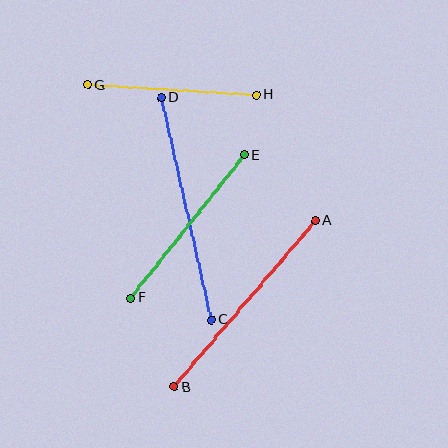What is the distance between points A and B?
The distance is approximately 218 pixels.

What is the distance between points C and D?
The distance is approximately 228 pixels.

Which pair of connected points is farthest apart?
Points C and D are farthest apart.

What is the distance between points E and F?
The distance is approximately 183 pixels.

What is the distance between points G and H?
The distance is approximately 169 pixels.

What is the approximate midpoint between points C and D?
The midpoint is at approximately (186, 209) pixels.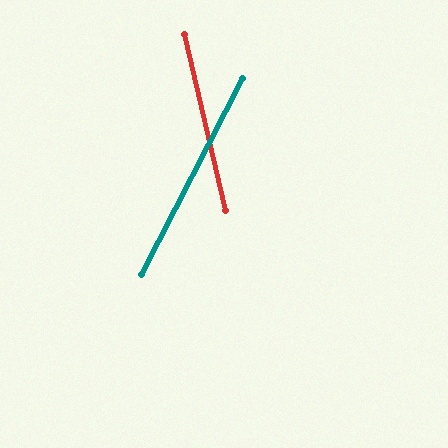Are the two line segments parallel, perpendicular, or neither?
Neither parallel nor perpendicular — they differ by about 41°.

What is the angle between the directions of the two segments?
Approximately 41 degrees.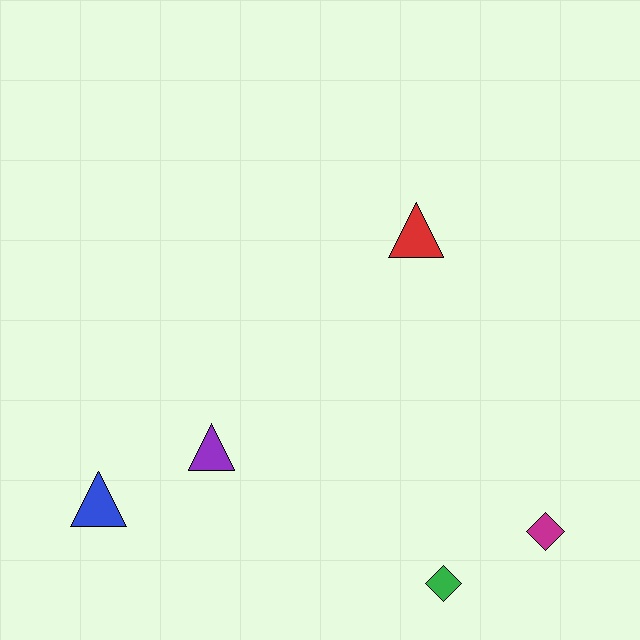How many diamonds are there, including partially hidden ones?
There are 2 diamonds.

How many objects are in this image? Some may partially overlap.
There are 5 objects.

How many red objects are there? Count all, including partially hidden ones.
There is 1 red object.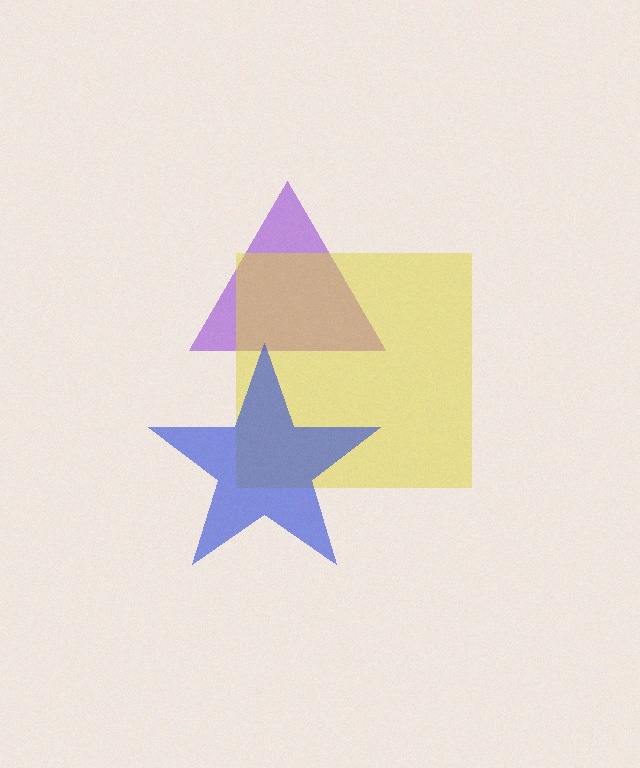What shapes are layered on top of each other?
The layered shapes are: a purple triangle, a yellow square, a blue star.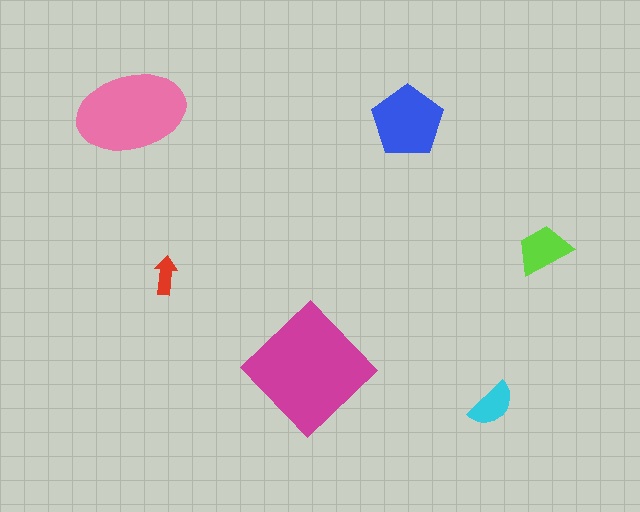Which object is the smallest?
The red arrow.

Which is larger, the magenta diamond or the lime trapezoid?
The magenta diamond.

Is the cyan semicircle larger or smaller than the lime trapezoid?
Smaller.